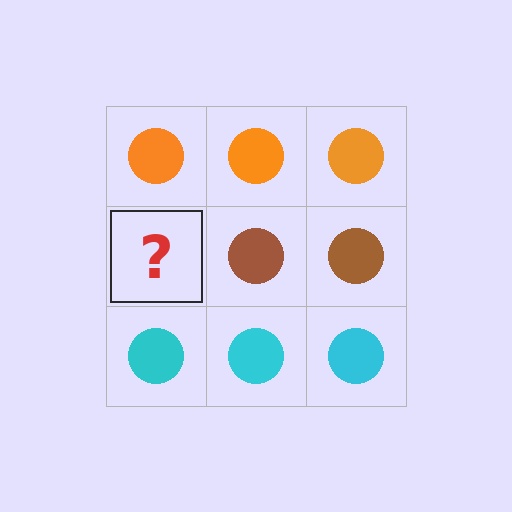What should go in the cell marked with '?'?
The missing cell should contain a brown circle.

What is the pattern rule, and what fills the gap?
The rule is that each row has a consistent color. The gap should be filled with a brown circle.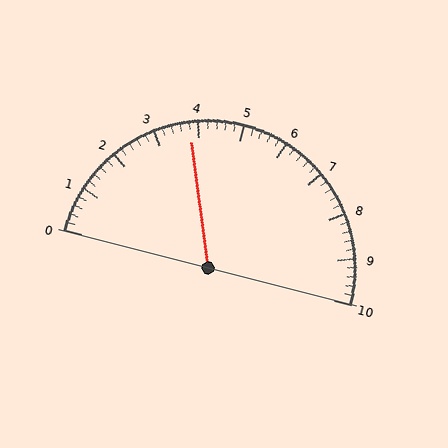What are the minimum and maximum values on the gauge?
The gauge ranges from 0 to 10.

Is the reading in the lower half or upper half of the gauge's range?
The reading is in the lower half of the range (0 to 10).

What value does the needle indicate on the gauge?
The needle indicates approximately 3.8.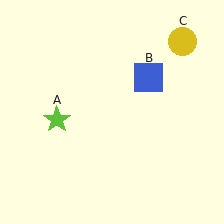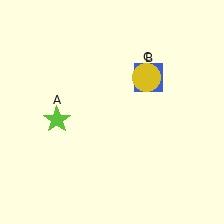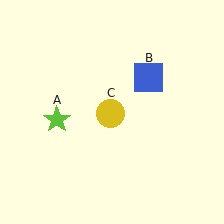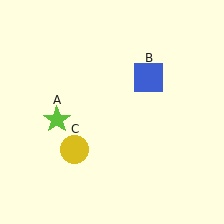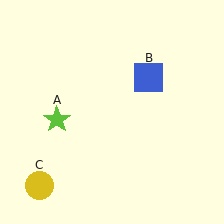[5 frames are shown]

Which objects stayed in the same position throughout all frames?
Lime star (object A) and blue square (object B) remained stationary.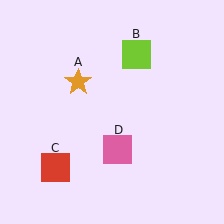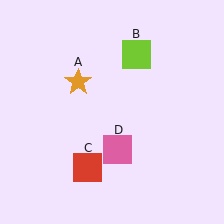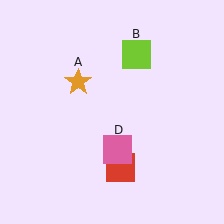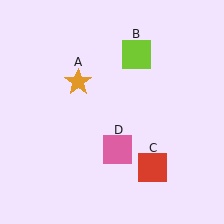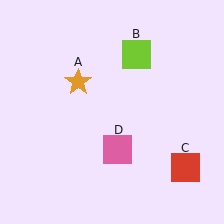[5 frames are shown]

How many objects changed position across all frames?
1 object changed position: red square (object C).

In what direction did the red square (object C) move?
The red square (object C) moved right.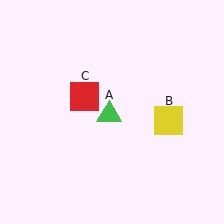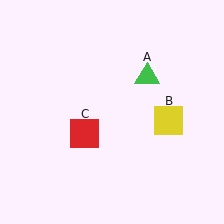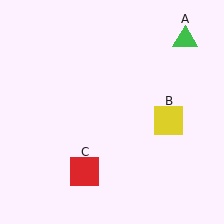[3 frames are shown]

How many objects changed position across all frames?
2 objects changed position: green triangle (object A), red square (object C).